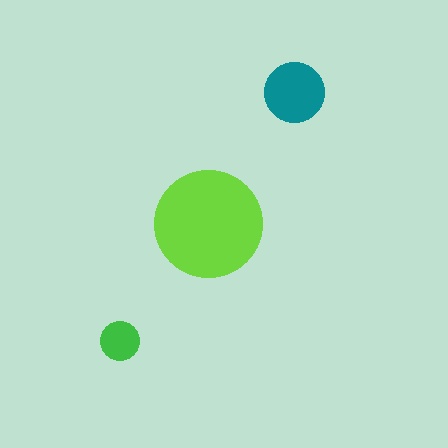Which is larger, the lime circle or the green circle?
The lime one.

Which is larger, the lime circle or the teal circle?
The lime one.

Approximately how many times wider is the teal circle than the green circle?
About 1.5 times wider.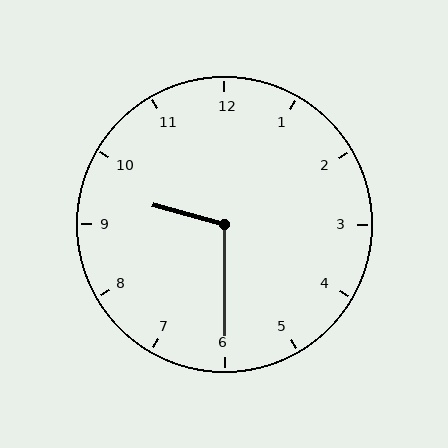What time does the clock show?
9:30.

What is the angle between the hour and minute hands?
Approximately 105 degrees.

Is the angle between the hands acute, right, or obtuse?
It is obtuse.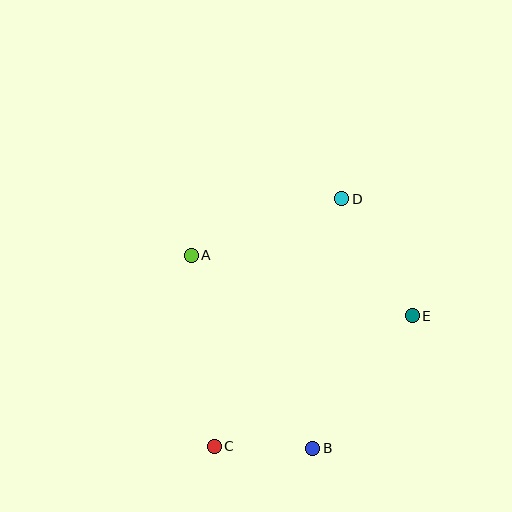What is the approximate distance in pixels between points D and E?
The distance between D and E is approximately 137 pixels.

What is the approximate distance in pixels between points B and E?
The distance between B and E is approximately 165 pixels.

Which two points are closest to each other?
Points B and C are closest to each other.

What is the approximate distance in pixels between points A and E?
The distance between A and E is approximately 229 pixels.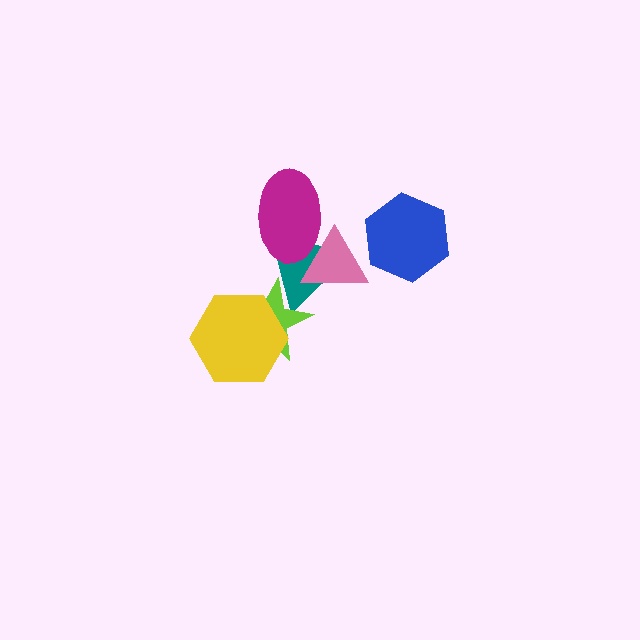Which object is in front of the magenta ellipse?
The pink triangle is in front of the magenta ellipse.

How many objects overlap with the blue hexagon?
0 objects overlap with the blue hexagon.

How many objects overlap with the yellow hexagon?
1 object overlaps with the yellow hexagon.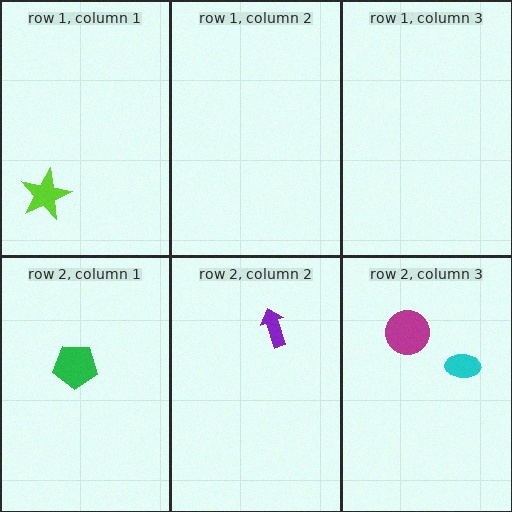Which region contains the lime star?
The row 1, column 1 region.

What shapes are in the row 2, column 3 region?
The cyan ellipse, the magenta circle.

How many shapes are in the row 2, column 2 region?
1.